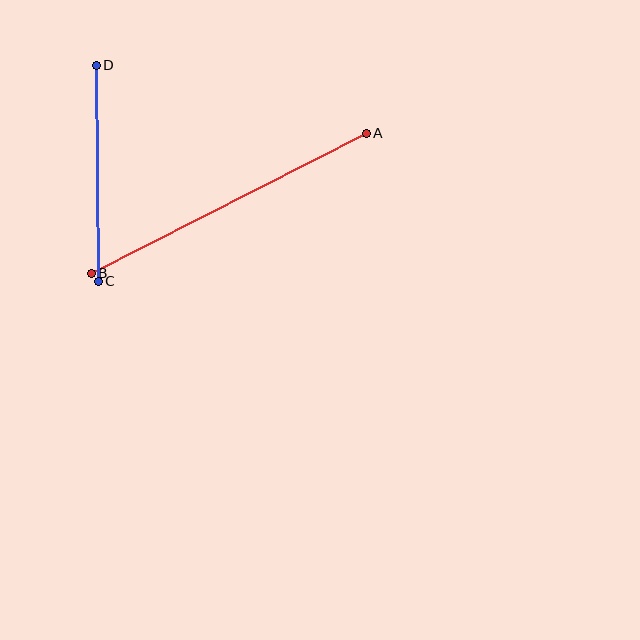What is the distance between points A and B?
The distance is approximately 308 pixels.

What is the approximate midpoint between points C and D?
The midpoint is at approximately (97, 173) pixels.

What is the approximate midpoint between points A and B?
The midpoint is at approximately (229, 203) pixels.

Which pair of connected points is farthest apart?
Points A and B are farthest apart.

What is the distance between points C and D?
The distance is approximately 216 pixels.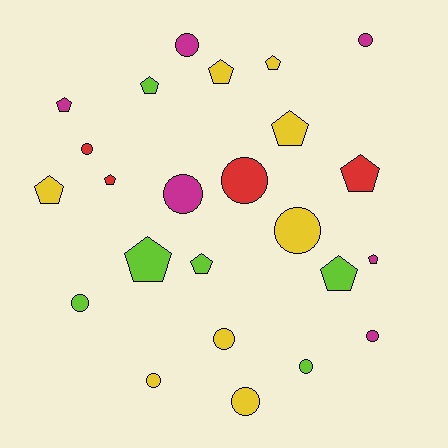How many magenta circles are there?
There are 4 magenta circles.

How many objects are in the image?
There are 24 objects.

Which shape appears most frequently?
Pentagon, with 12 objects.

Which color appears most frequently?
Yellow, with 8 objects.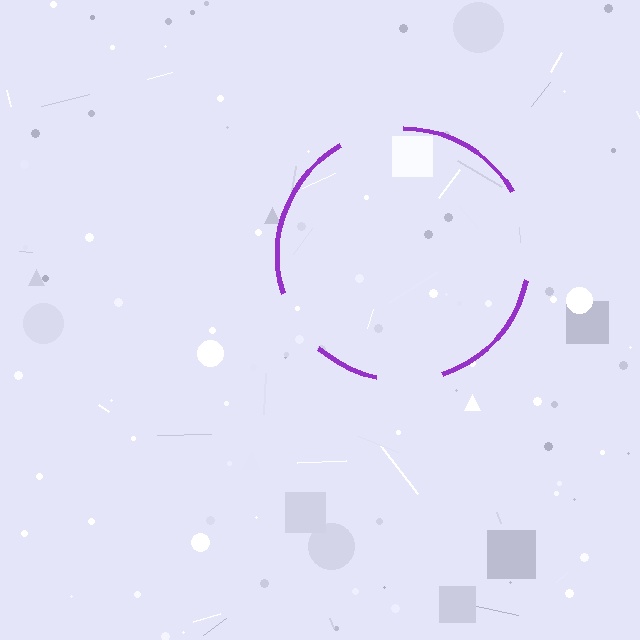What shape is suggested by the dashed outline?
The dashed outline suggests a circle.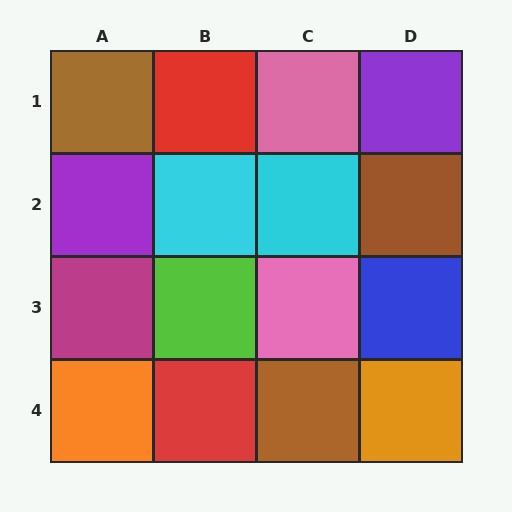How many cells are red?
2 cells are red.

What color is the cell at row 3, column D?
Blue.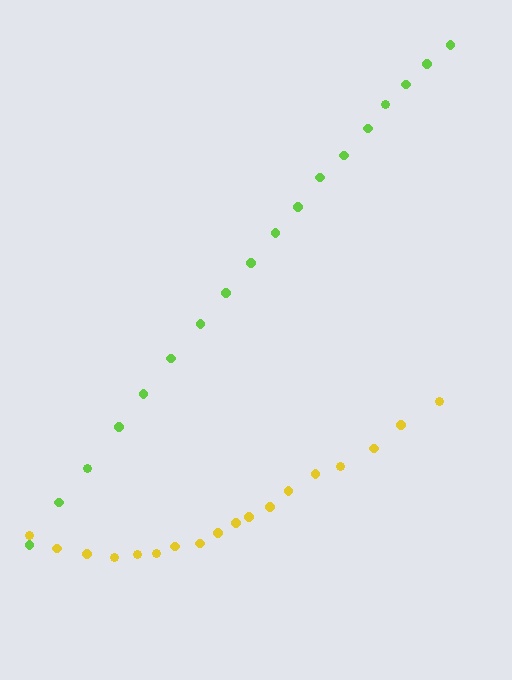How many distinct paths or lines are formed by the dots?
There are 2 distinct paths.